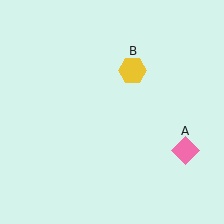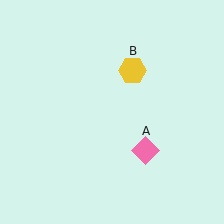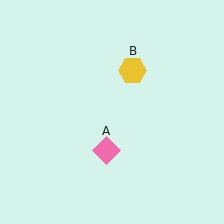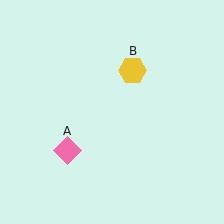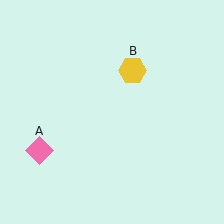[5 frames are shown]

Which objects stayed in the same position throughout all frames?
Yellow hexagon (object B) remained stationary.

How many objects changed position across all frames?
1 object changed position: pink diamond (object A).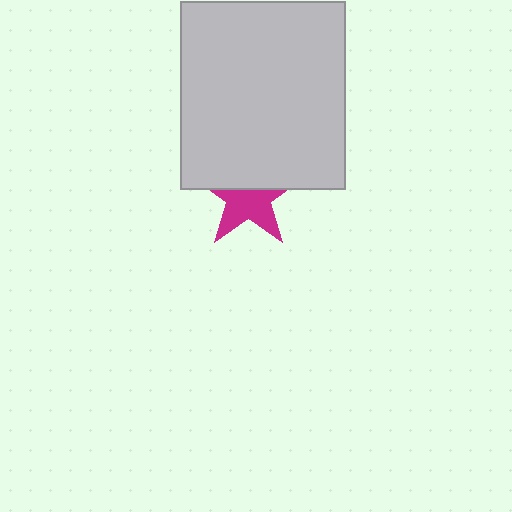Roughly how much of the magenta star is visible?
About half of it is visible (roughly 56%).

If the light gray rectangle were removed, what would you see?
You would see the complete magenta star.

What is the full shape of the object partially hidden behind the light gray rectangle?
The partially hidden object is a magenta star.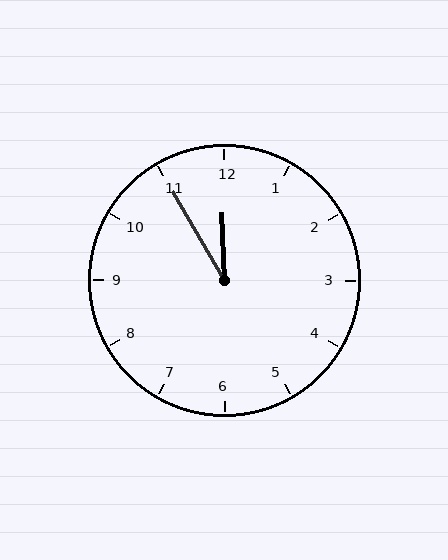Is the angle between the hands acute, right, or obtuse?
It is acute.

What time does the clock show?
11:55.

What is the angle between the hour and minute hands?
Approximately 28 degrees.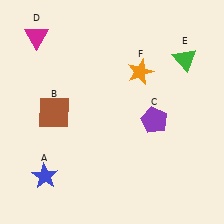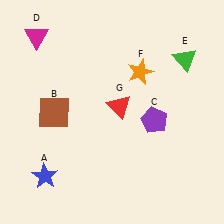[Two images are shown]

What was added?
A red triangle (G) was added in Image 2.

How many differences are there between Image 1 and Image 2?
There is 1 difference between the two images.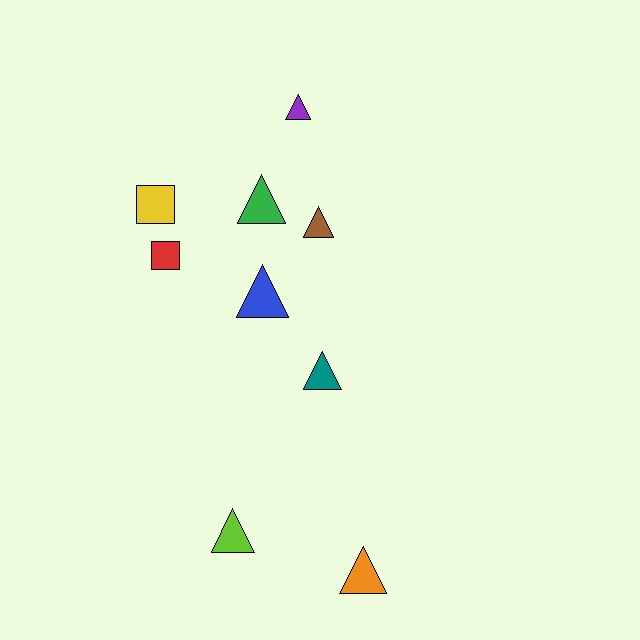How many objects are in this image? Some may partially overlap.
There are 9 objects.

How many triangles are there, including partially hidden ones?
There are 7 triangles.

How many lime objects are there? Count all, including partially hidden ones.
There is 1 lime object.